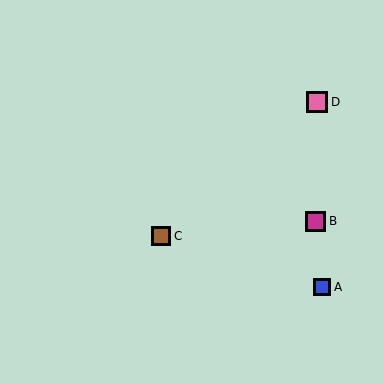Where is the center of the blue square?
The center of the blue square is at (322, 287).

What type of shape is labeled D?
Shape D is a pink square.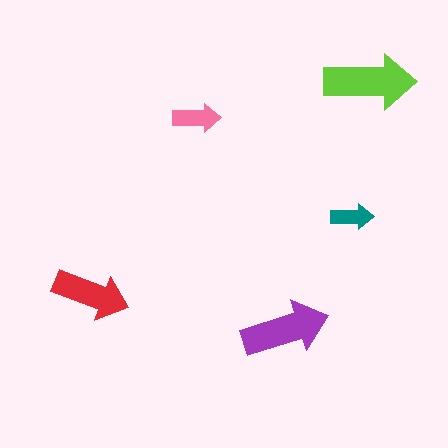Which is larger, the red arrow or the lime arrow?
The lime one.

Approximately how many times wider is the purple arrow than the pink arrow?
About 2 times wider.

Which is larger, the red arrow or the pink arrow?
The red one.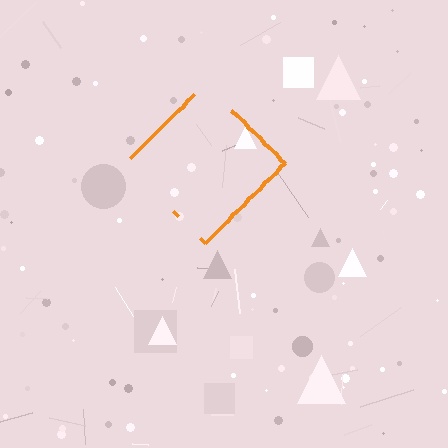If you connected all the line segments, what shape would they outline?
They would outline a diamond.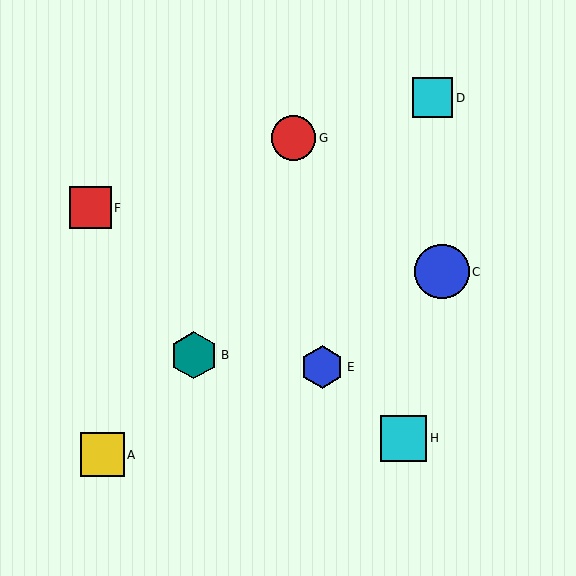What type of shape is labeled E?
Shape E is a blue hexagon.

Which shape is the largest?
The blue circle (labeled C) is the largest.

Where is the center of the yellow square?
The center of the yellow square is at (103, 455).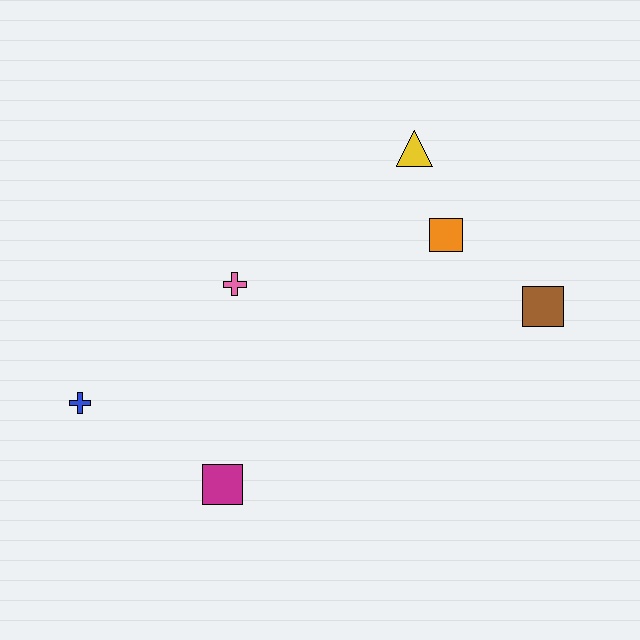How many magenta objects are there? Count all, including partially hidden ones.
There is 1 magenta object.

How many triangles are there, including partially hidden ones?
There is 1 triangle.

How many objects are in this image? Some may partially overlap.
There are 6 objects.